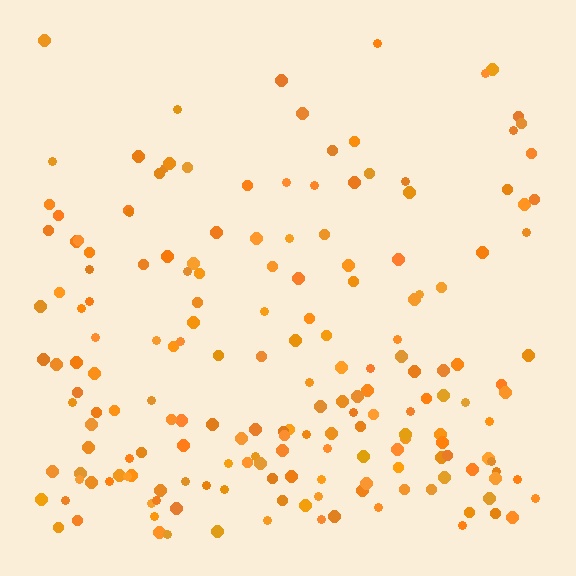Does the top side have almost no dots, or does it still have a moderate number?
Still a moderate number, just noticeably fewer than the bottom.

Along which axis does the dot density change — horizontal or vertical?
Vertical.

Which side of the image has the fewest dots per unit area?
The top.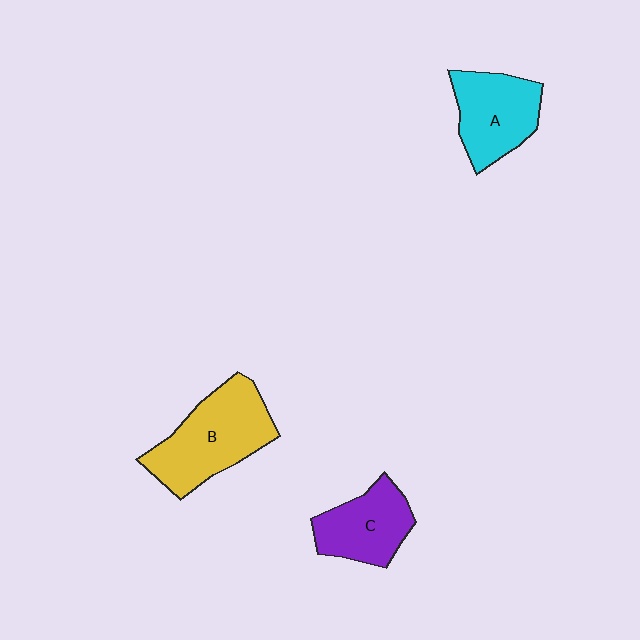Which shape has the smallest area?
Shape C (purple).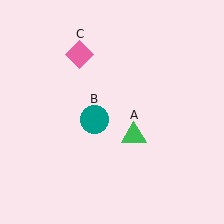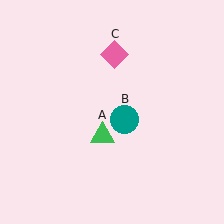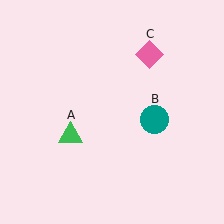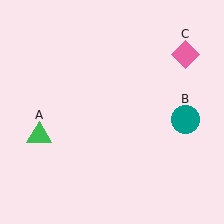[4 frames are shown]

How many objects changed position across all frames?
3 objects changed position: green triangle (object A), teal circle (object B), pink diamond (object C).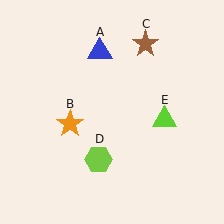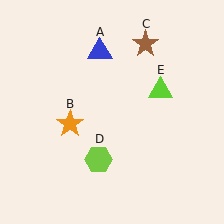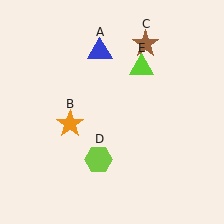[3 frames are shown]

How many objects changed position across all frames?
1 object changed position: lime triangle (object E).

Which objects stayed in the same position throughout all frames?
Blue triangle (object A) and orange star (object B) and brown star (object C) and lime hexagon (object D) remained stationary.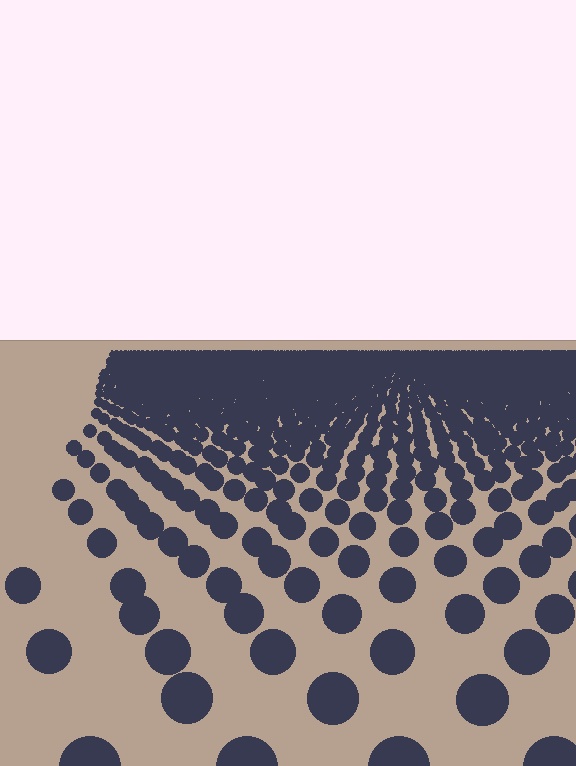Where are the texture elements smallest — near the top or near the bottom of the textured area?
Near the top.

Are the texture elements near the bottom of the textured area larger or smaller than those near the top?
Larger. Near the bottom, elements are closer to the viewer and appear at a bigger on-screen size.